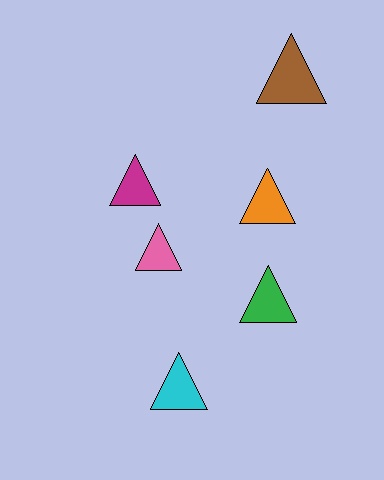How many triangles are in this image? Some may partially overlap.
There are 6 triangles.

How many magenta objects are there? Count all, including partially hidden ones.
There is 1 magenta object.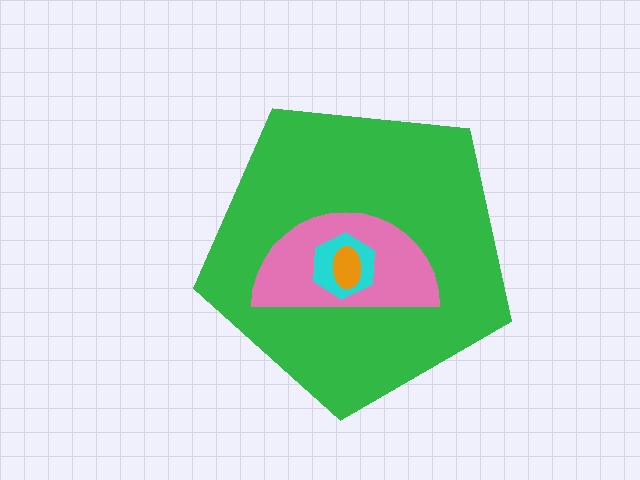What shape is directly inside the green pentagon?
The pink semicircle.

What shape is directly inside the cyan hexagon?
The orange ellipse.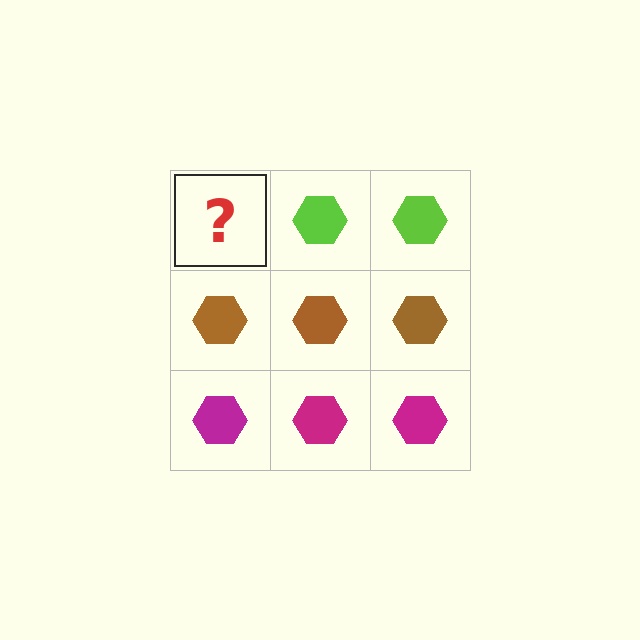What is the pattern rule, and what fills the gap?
The rule is that each row has a consistent color. The gap should be filled with a lime hexagon.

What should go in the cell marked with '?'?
The missing cell should contain a lime hexagon.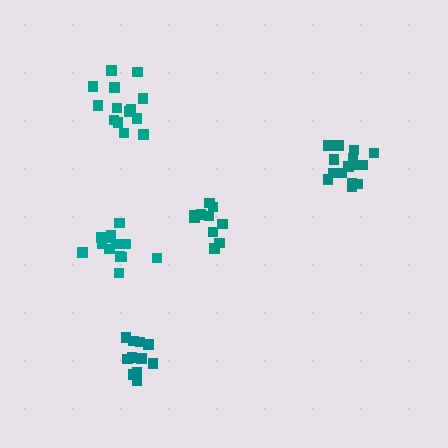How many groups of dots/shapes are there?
There are 5 groups.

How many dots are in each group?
Group 1: 11 dots, Group 2: 15 dots, Group 3: 14 dots, Group 4: 10 dots, Group 5: 14 dots (64 total).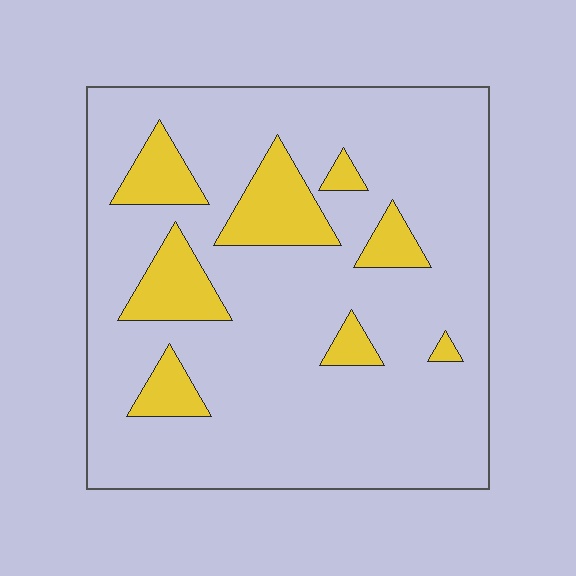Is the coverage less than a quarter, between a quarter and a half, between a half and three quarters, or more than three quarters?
Less than a quarter.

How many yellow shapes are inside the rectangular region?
8.